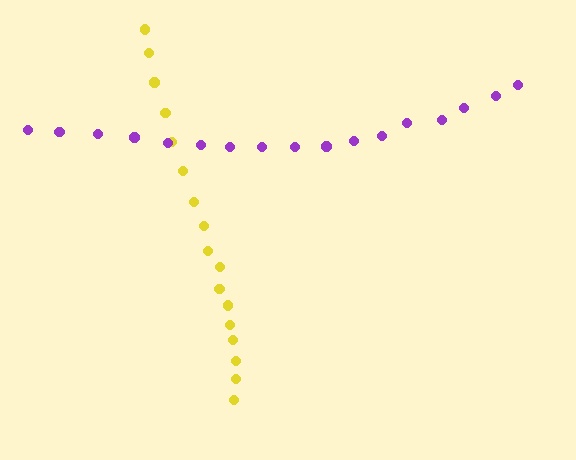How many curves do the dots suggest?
There are 2 distinct paths.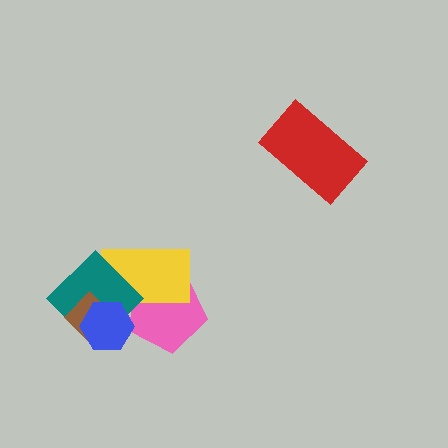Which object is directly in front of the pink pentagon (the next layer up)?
The yellow rectangle is directly in front of the pink pentagon.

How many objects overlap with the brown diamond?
2 objects overlap with the brown diamond.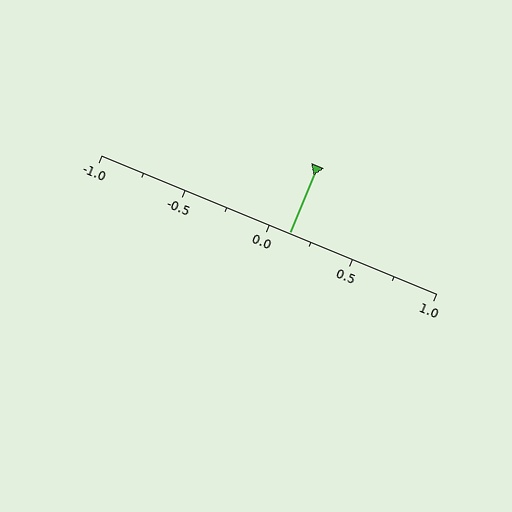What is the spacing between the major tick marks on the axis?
The major ticks are spaced 0.5 apart.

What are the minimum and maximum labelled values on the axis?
The axis runs from -1.0 to 1.0.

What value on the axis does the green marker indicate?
The marker indicates approximately 0.12.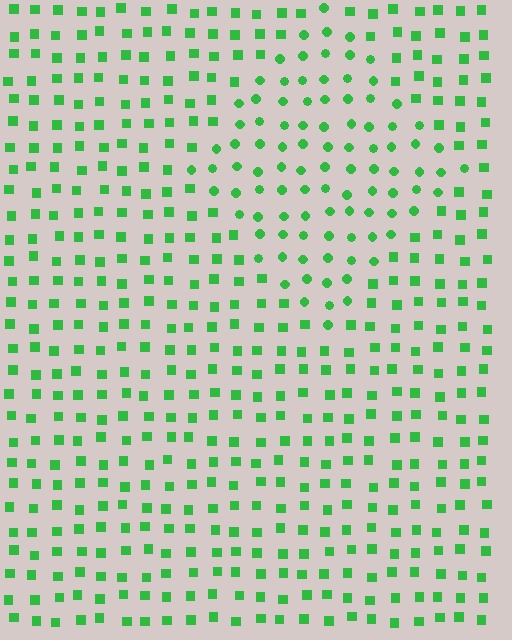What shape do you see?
I see a diamond.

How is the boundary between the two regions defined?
The boundary is defined by a change in element shape: circles inside vs. squares outside. All elements share the same color and spacing.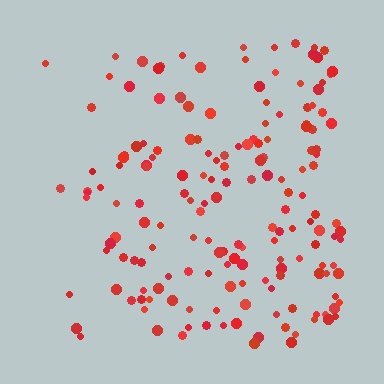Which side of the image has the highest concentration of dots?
The right.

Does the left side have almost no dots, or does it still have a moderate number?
Still a moderate number, just noticeably fewer than the right.